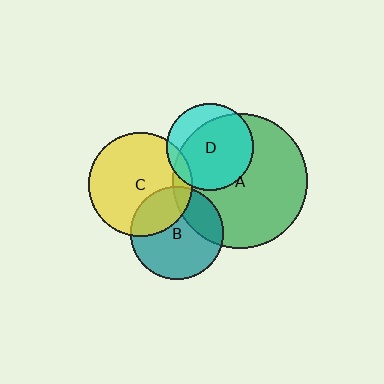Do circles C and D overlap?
Yes.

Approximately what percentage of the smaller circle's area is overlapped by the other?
Approximately 10%.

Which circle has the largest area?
Circle A (green).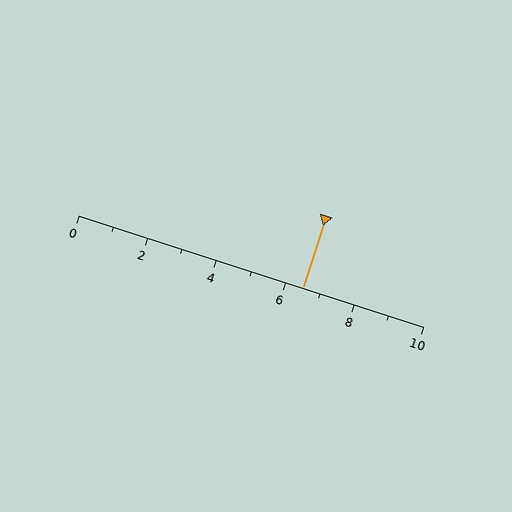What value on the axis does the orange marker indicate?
The marker indicates approximately 6.5.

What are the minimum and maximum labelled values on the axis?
The axis runs from 0 to 10.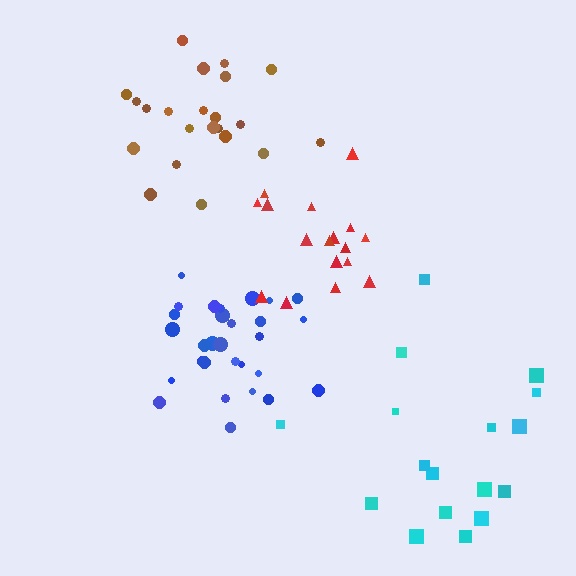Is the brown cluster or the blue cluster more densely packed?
Blue.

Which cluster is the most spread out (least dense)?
Cyan.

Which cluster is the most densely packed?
Blue.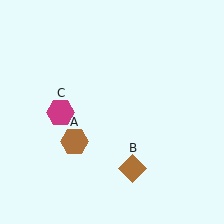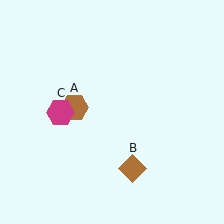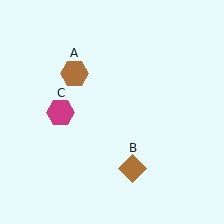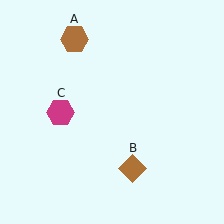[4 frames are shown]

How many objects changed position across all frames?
1 object changed position: brown hexagon (object A).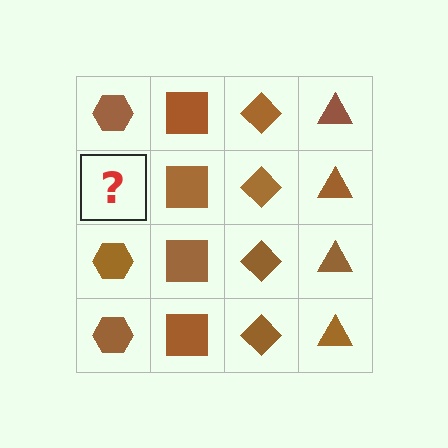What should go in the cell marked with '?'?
The missing cell should contain a brown hexagon.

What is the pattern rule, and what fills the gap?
The rule is that each column has a consistent shape. The gap should be filled with a brown hexagon.